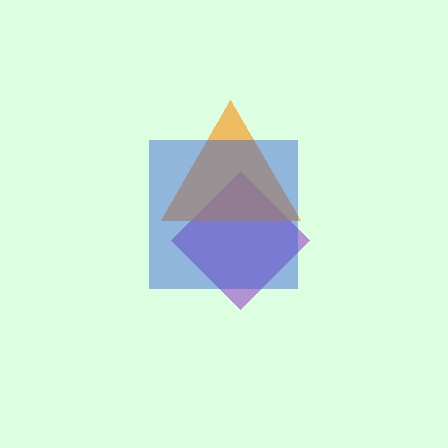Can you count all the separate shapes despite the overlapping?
Yes, there are 3 separate shapes.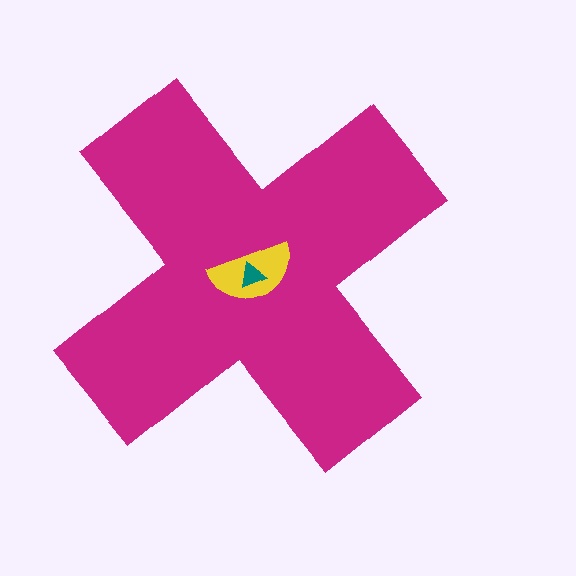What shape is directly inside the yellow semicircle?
The teal triangle.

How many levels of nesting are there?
3.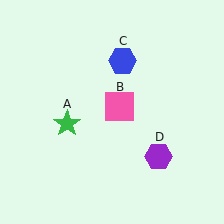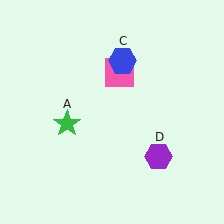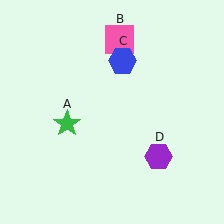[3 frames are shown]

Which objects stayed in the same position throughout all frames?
Green star (object A) and blue hexagon (object C) and purple hexagon (object D) remained stationary.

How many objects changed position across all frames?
1 object changed position: pink square (object B).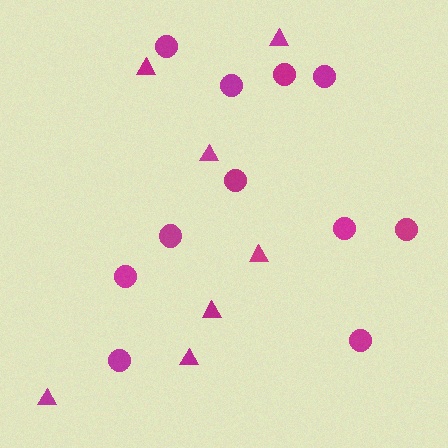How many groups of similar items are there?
There are 2 groups: one group of triangles (7) and one group of circles (11).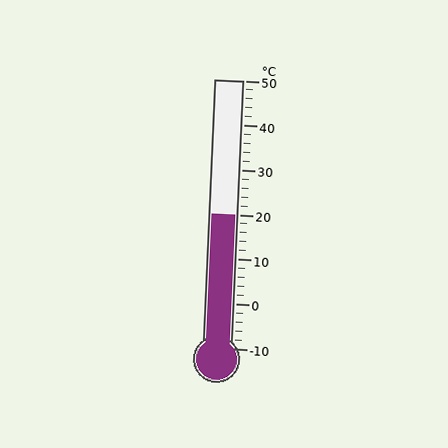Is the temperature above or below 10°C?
The temperature is above 10°C.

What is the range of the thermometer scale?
The thermometer scale ranges from -10°C to 50°C.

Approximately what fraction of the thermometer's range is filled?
The thermometer is filled to approximately 50% of its range.